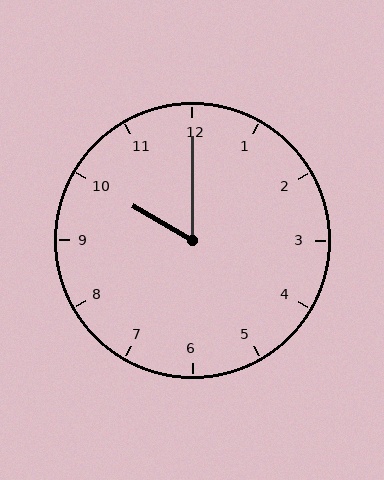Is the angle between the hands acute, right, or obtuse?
It is acute.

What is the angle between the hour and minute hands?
Approximately 60 degrees.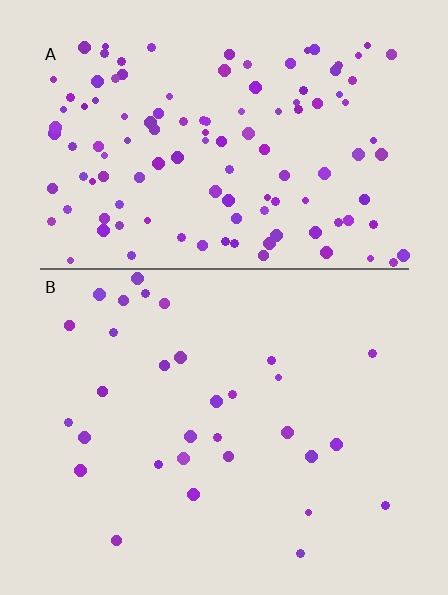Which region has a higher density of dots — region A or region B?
A (the top).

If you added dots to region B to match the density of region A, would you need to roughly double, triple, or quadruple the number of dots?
Approximately quadruple.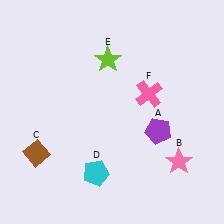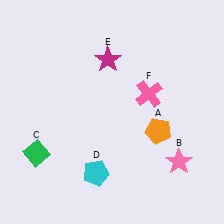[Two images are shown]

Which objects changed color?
A changed from purple to orange. C changed from brown to green. E changed from lime to magenta.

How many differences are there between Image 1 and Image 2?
There are 3 differences between the two images.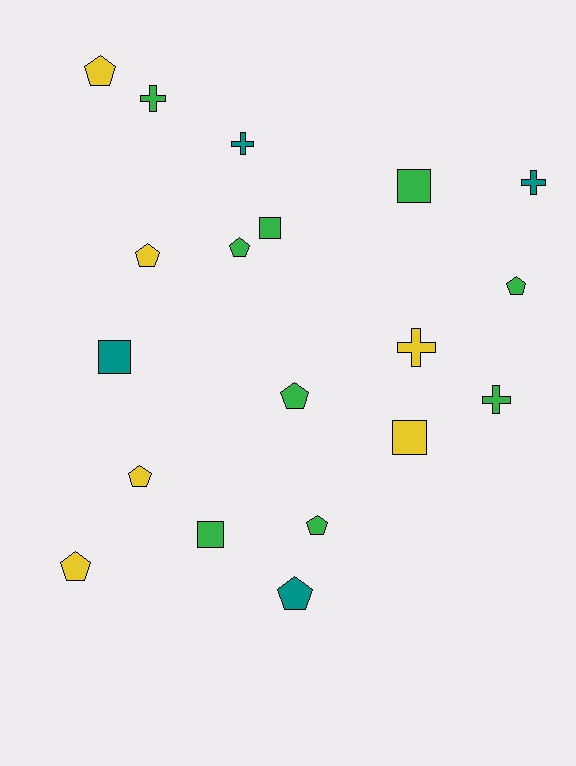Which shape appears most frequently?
Pentagon, with 9 objects.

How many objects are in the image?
There are 19 objects.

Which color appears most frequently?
Green, with 9 objects.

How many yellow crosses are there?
There is 1 yellow cross.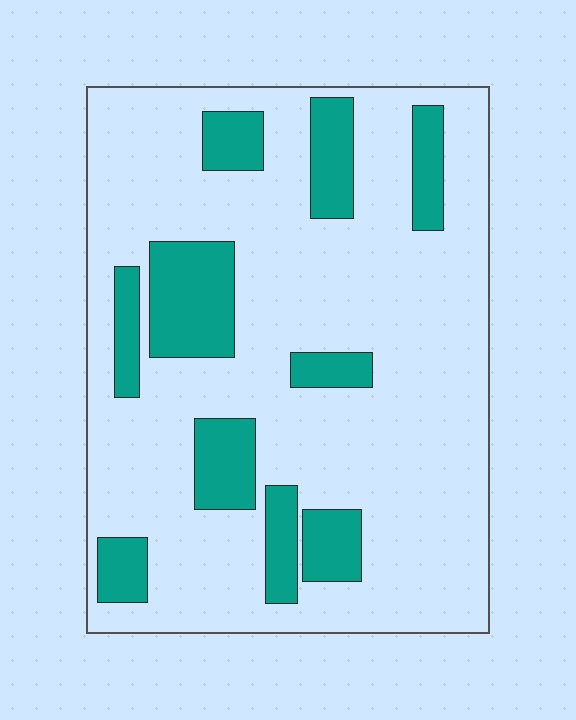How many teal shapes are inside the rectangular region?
10.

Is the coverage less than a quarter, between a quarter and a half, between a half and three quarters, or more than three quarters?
Less than a quarter.